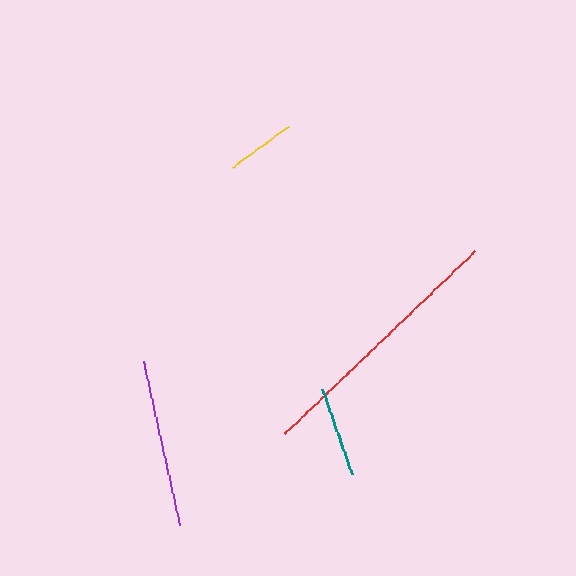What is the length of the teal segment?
The teal segment is approximately 89 pixels long.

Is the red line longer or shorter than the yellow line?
The red line is longer than the yellow line.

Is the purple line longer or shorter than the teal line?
The purple line is longer than the teal line.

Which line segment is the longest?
The red line is the longest at approximately 265 pixels.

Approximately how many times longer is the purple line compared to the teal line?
The purple line is approximately 1.9 times the length of the teal line.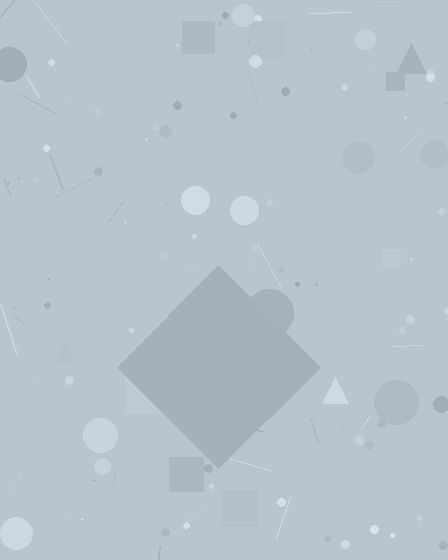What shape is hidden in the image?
A diamond is hidden in the image.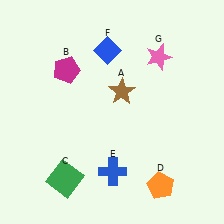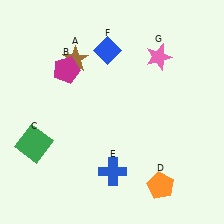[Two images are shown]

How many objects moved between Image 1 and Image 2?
2 objects moved between the two images.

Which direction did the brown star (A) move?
The brown star (A) moved left.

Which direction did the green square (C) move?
The green square (C) moved up.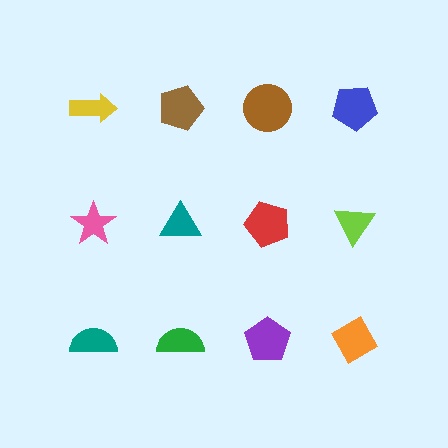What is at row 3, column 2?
A green semicircle.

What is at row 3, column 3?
A purple pentagon.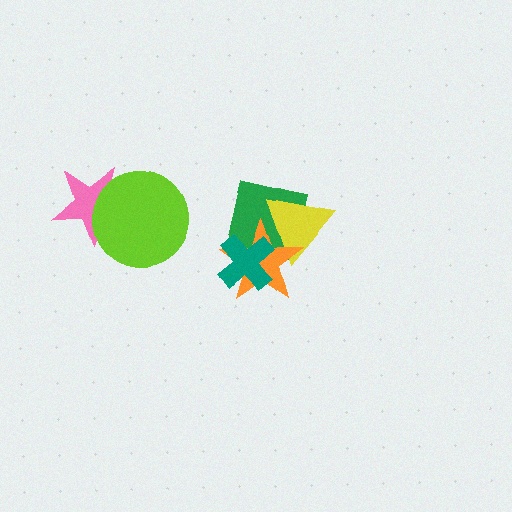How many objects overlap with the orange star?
3 objects overlap with the orange star.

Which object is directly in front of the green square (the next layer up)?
The yellow triangle is directly in front of the green square.